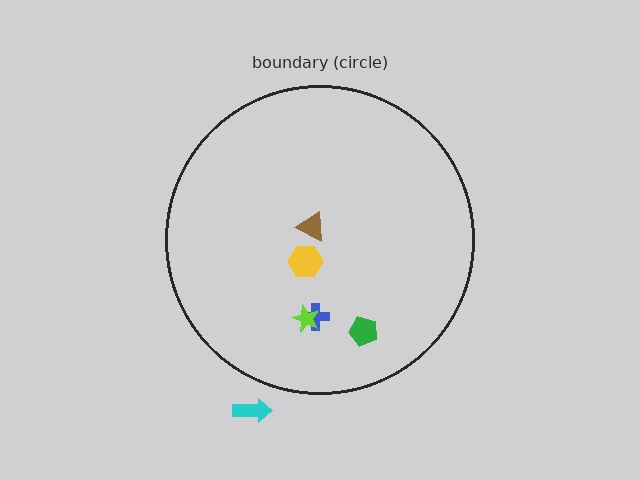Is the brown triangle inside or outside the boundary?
Inside.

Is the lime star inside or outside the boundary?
Inside.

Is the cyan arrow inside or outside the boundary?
Outside.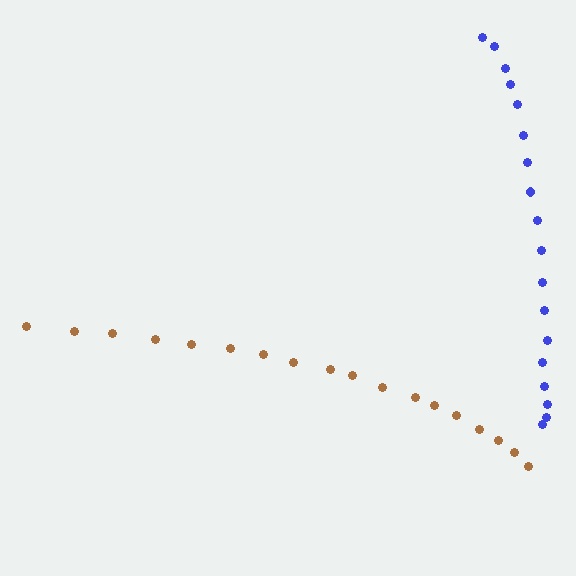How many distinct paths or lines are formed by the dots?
There are 2 distinct paths.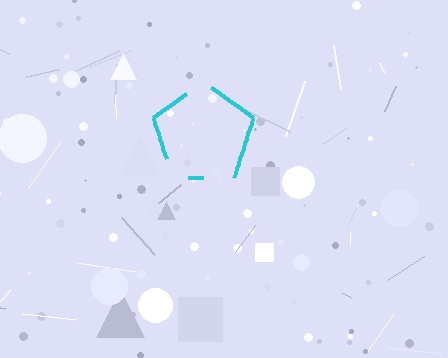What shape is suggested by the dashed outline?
The dashed outline suggests a pentagon.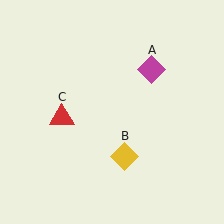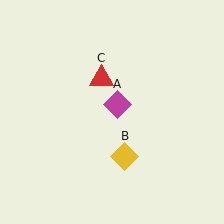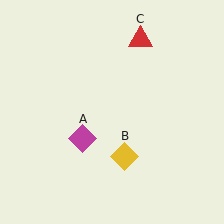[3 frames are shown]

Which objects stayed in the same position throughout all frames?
Yellow diamond (object B) remained stationary.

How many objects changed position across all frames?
2 objects changed position: magenta diamond (object A), red triangle (object C).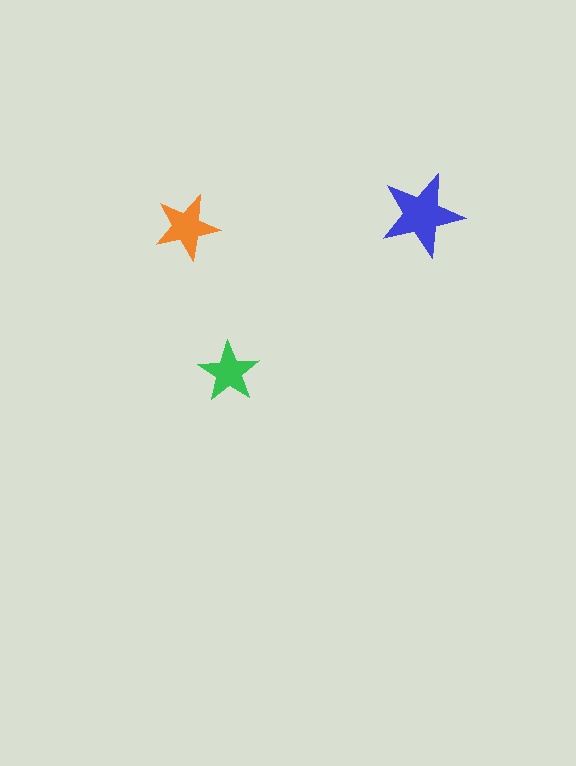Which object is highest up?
The blue star is topmost.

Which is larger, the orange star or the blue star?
The blue one.